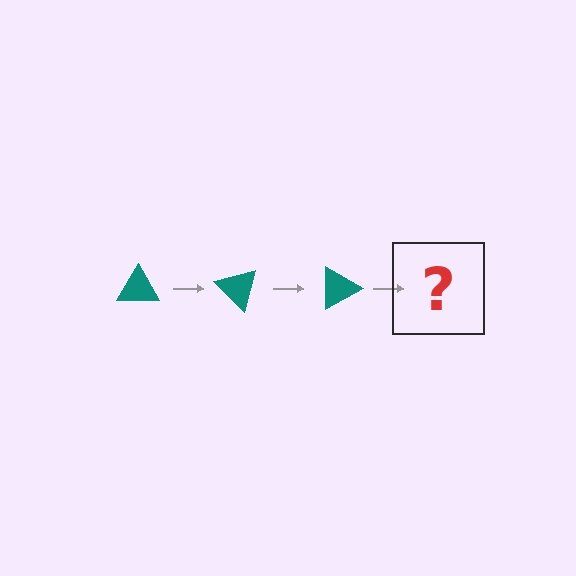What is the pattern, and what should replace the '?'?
The pattern is that the triangle rotates 45 degrees each step. The '?' should be a teal triangle rotated 135 degrees.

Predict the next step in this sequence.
The next step is a teal triangle rotated 135 degrees.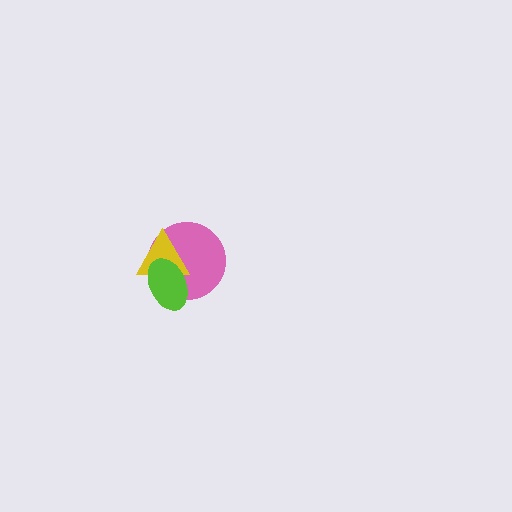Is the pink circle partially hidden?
Yes, it is partially covered by another shape.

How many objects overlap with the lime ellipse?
2 objects overlap with the lime ellipse.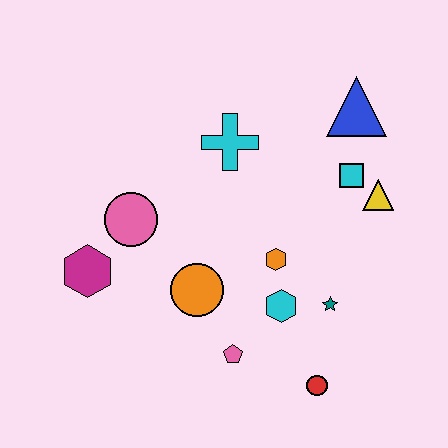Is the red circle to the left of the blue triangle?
Yes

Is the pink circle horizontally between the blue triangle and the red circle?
No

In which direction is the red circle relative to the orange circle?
The red circle is to the right of the orange circle.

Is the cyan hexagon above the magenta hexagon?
No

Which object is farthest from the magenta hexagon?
The blue triangle is farthest from the magenta hexagon.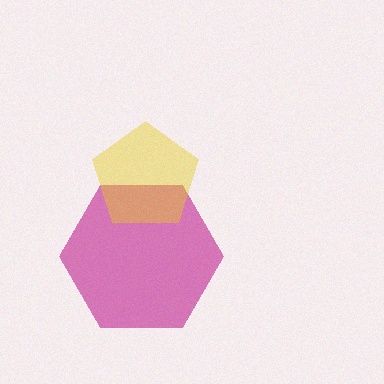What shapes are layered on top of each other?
The layered shapes are: a magenta hexagon, a yellow pentagon.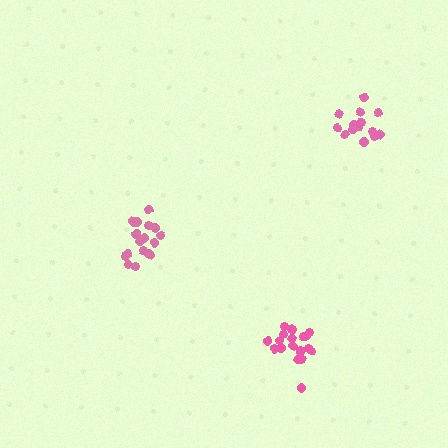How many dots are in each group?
Group 1: 18 dots, Group 2: 20 dots, Group 3: 15 dots (53 total).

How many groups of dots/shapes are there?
There are 3 groups.